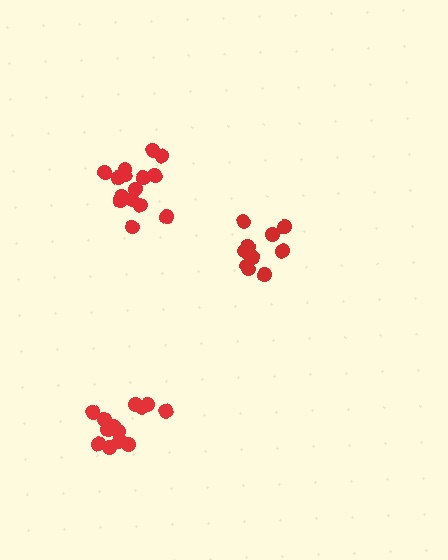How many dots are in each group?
Group 1: 13 dots, Group 2: 11 dots, Group 3: 15 dots (39 total).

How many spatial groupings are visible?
There are 3 spatial groupings.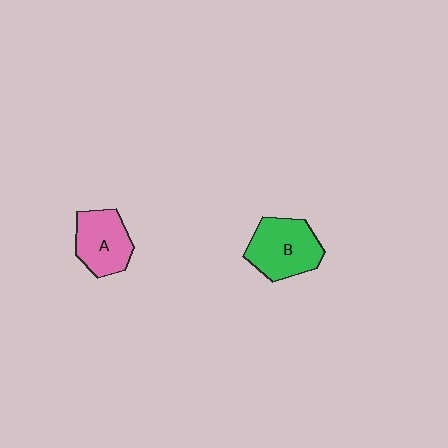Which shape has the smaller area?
Shape A (pink).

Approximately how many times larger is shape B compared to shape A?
Approximately 1.2 times.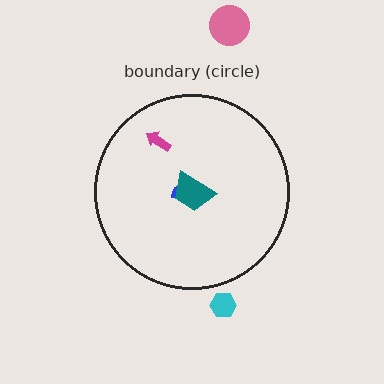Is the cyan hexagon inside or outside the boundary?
Outside.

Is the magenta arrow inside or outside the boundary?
Inside.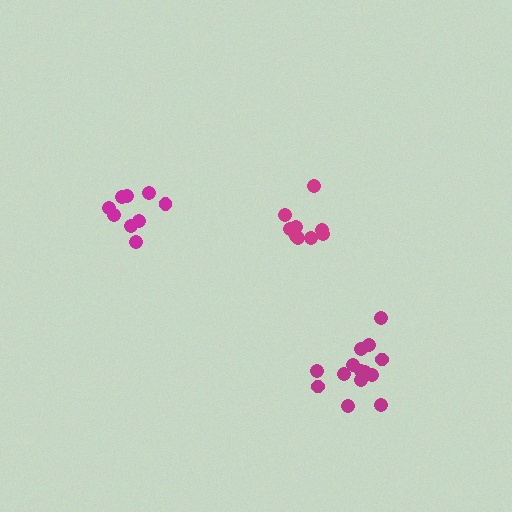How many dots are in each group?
Group 1: 9 dots, Group 2: 9 dots, Group 3: 14 dots (32 total).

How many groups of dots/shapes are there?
There are 3 groups.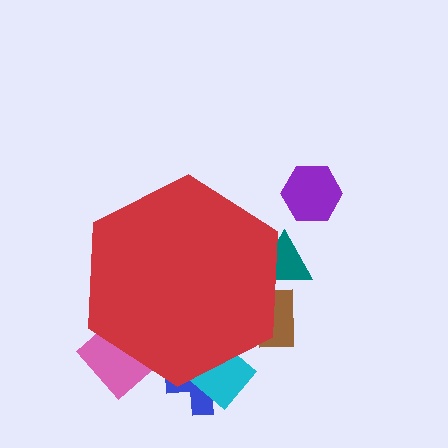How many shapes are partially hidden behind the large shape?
5 shapes are partially hidden.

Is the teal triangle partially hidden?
Yes, the teal triangle is partially hidden behind the red hexagon.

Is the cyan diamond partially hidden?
Yes, the cyan diamond is partially hidden behind the red hexagon.